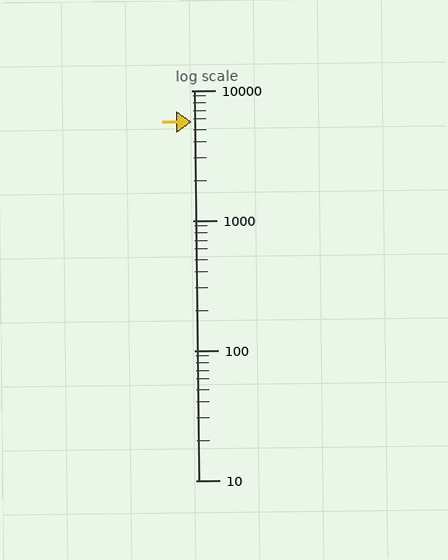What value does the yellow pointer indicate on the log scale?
The pointer indicates approximately 5700.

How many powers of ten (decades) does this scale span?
The scale spans 3 decades, from 10 to 10000.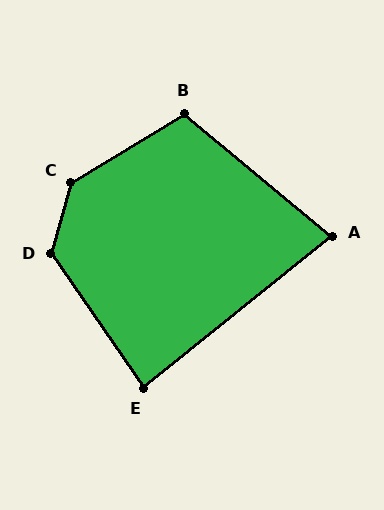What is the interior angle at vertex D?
Approximately 130 degrees (obtuse).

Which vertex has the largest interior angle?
C, at approximately 137 degrees.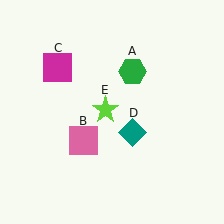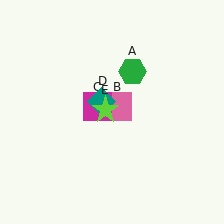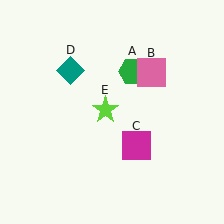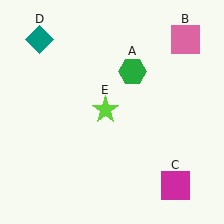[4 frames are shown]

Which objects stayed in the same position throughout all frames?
Green hexagon (object A) and lime star (object E) remained stationary.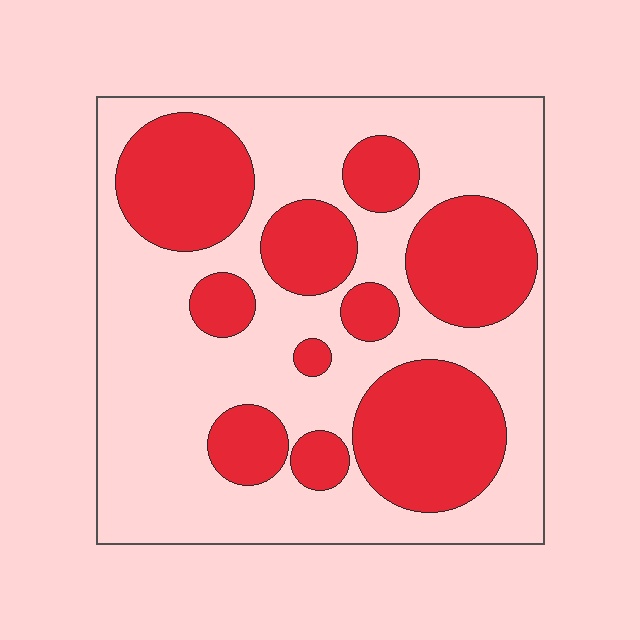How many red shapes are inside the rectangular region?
10.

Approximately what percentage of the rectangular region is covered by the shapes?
Approximately 40%.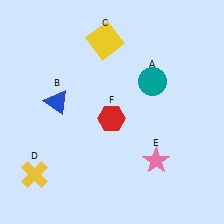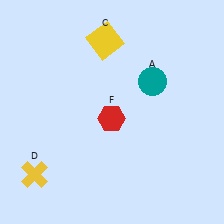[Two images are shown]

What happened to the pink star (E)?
The pink star (E) was removed in Image 2. It was in the bottom-right area of Image 1.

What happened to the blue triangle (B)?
The blue triangle (B) was removed in Image 2. It was in the top-left area of Image 1.